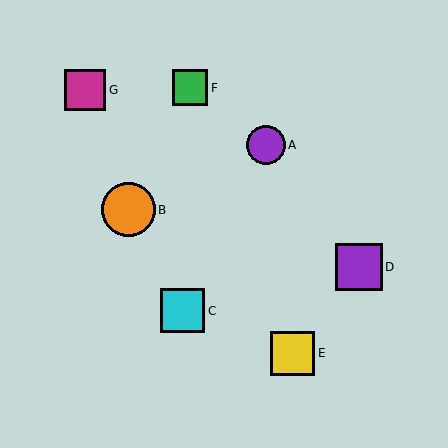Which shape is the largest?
The orange circle (labeled B) is the largest.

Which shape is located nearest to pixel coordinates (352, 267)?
The purple square (labeled D) at (359, 267) is nearest to that location.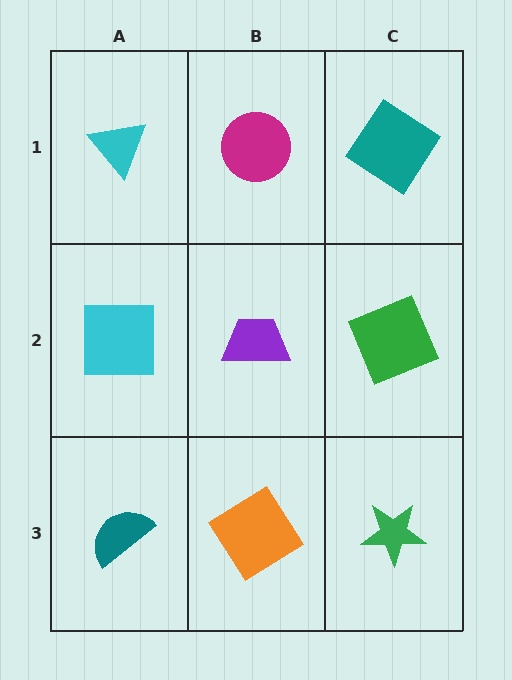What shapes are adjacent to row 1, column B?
A purple trapezoid (row 2, column B), a cyan triangle (row 1, column A), a teal diamond (row 1, column C).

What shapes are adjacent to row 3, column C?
A green square (row 2, column C), an orange diamond (row 3, column B).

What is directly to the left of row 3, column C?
An orange diamond.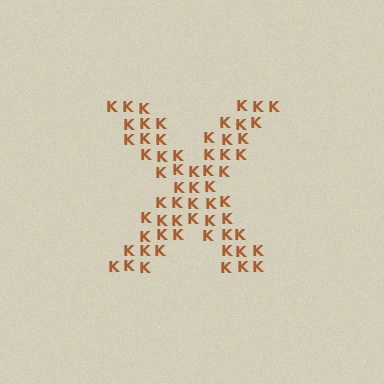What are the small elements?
The small elements are letter K's.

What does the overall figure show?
The overall figure shows the letter X.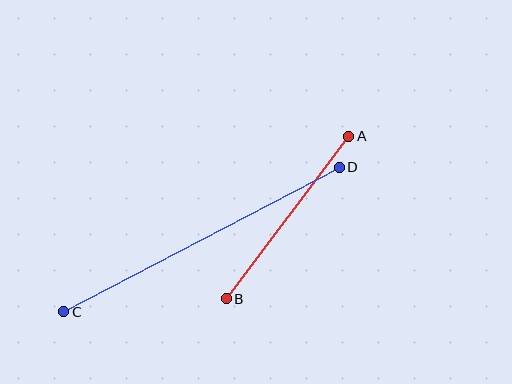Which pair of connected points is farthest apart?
Points C and D are farthest apart.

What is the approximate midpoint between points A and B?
The midpoint is at approximately (287, 217) pixels.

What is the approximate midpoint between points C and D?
The midpoint is at approximately (202, 239) pixels.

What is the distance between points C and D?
The distance is approximately 311 pixels.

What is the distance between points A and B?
The distance is approximately 203 pixels.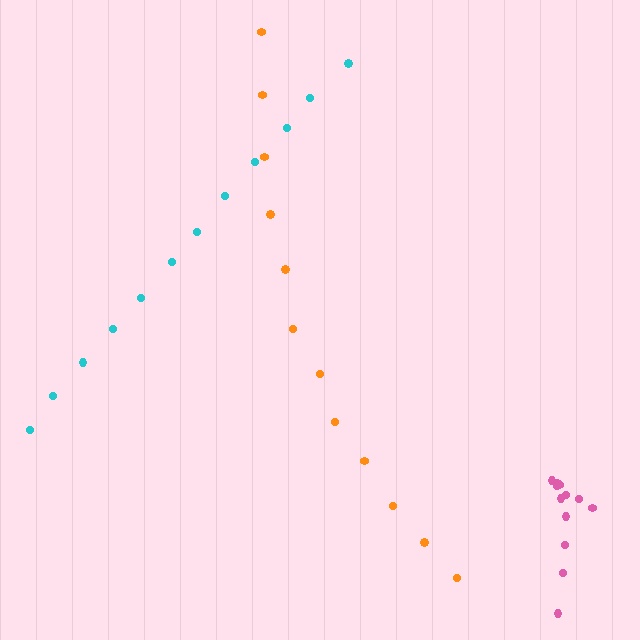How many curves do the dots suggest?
There are 3 distinct paths.